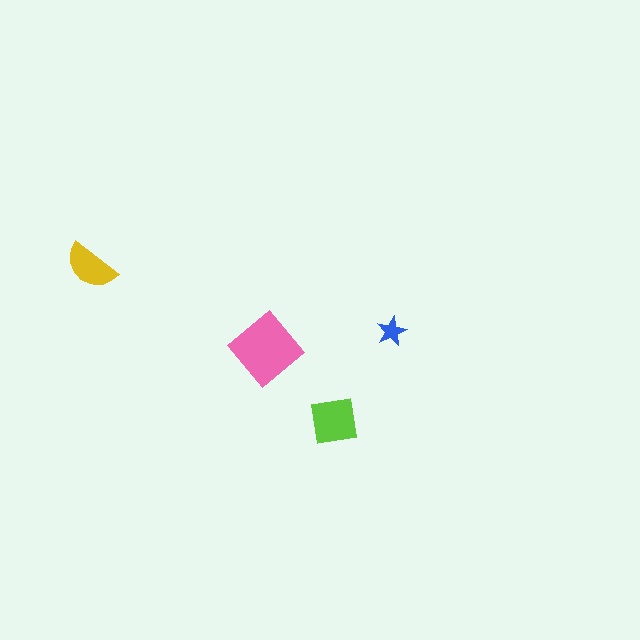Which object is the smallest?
The blue star.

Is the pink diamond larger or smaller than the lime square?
Larger.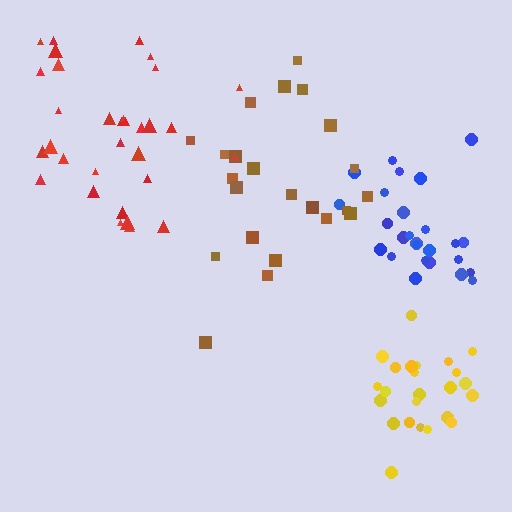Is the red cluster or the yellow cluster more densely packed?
Yellow.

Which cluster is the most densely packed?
Blue.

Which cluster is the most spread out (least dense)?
Brown.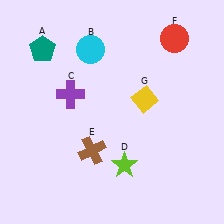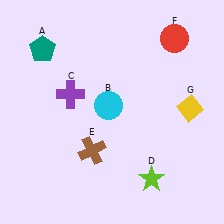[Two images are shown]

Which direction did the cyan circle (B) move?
The cyan circle (B) moved down.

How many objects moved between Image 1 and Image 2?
3 objects moved between the two images.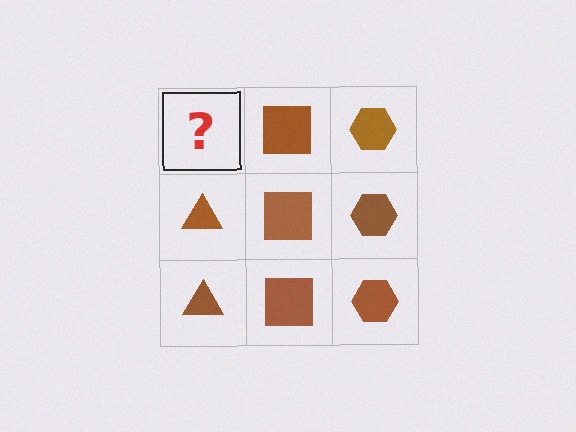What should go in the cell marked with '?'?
The missing cell should contain a brown triangle.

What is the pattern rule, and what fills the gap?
The rule is that each column has a consistent shape. The gap should be filled with a brown triangle.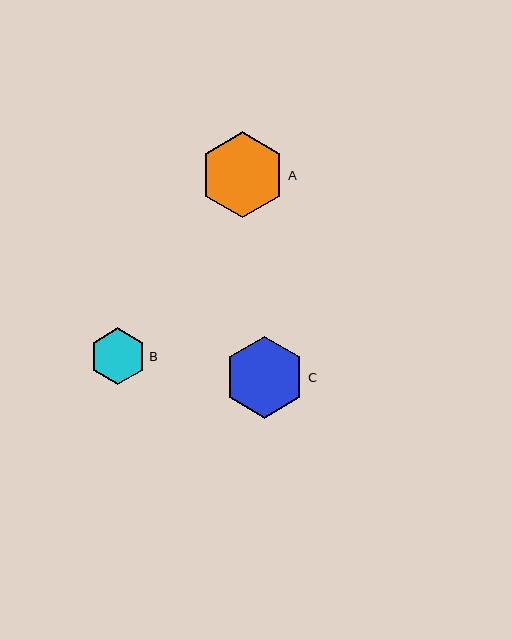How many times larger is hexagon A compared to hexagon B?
Hexagon A is approximately 1.5 times the size of hexagon B.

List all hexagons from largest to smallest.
From largest to smallest: A, C, B.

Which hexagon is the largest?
Hexagon A is the largest with a size of approximately 86 pixels.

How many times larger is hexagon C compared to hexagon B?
Hexagon C is approximately 1.4 times the size of hexagon B.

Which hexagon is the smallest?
Hexagon B is the smallest with a size of approximately 57 pixels.